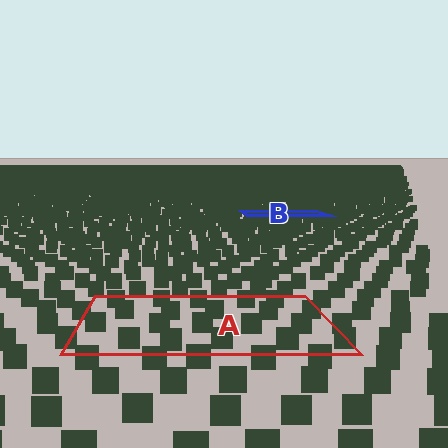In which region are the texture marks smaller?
The texture marks are smaller in region B, because it is farther away.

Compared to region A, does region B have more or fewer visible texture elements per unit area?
Region B has more texture elements per unit area — they are packed more densely because it is farther away.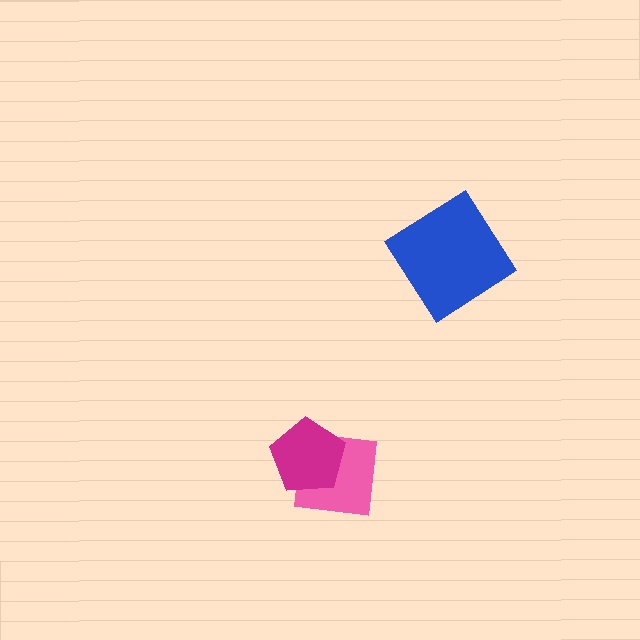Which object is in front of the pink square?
The magenta pentagon is in front of the pink square.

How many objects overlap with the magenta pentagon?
1 object overlaps with the magenta pentagon.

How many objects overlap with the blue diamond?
0 objects overlap with the blue diamond.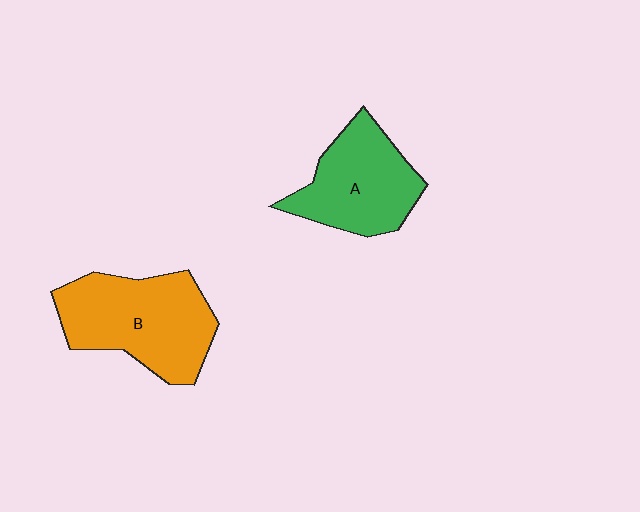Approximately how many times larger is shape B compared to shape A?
Approximately 1.2 times.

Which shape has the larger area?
Shape B (orange).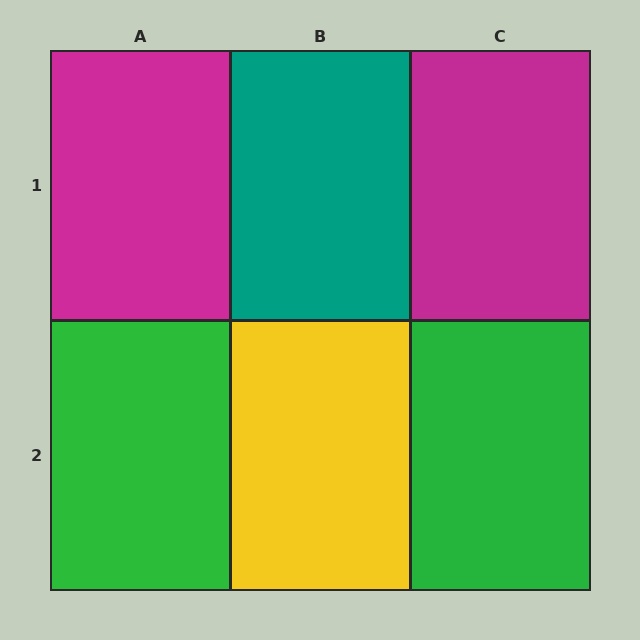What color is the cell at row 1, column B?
Teal.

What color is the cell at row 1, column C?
Magenta.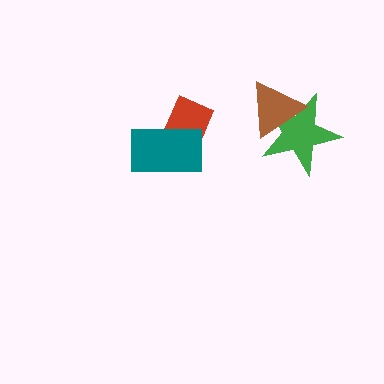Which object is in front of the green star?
The brown triangle is in front of the green star.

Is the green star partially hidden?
Yes, it is partially covered by another shape.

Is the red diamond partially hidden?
Yes, it is partially covered by another shape.